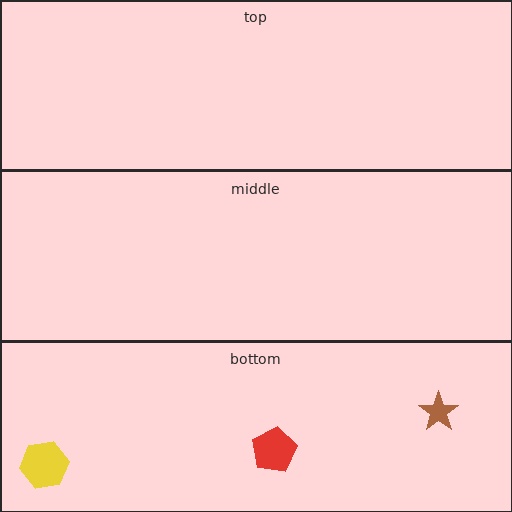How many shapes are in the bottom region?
3.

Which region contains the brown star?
The bottom region.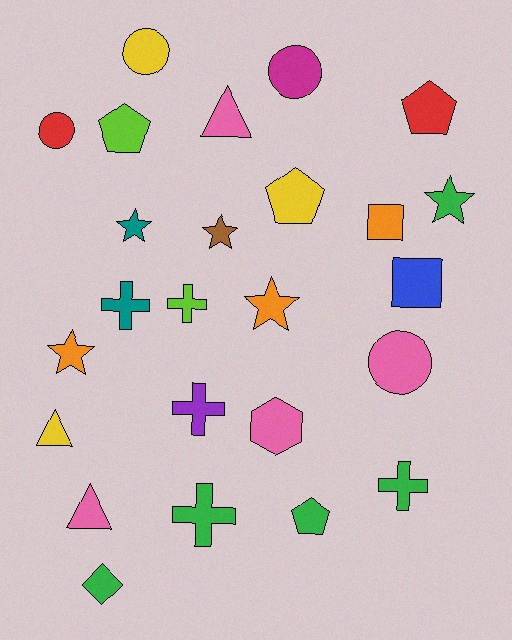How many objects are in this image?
There are 25 objects.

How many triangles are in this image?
There are 3 triangles.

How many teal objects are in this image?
There are 2 teal objects.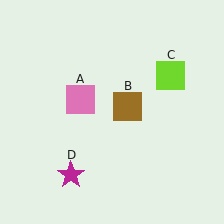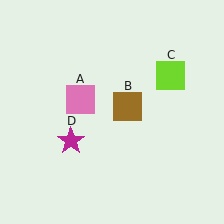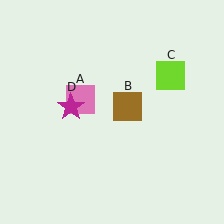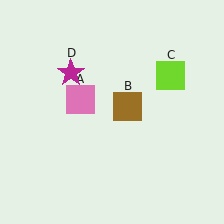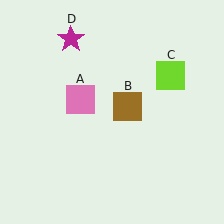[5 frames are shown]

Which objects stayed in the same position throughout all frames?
Pink square (object A) and brown square (object B) and lime square (object C) remained stationary.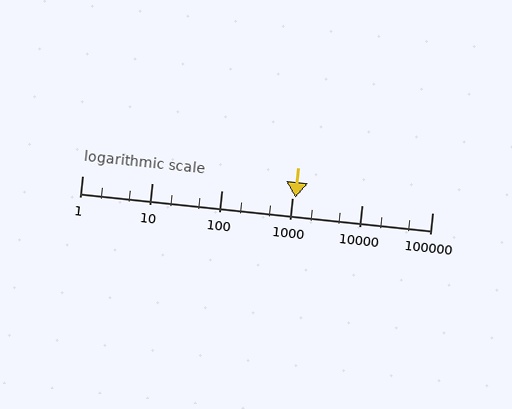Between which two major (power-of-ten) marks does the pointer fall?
The pointer is between 1000 and 10000.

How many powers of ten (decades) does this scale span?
The scale spans 5 decades, from 1 to 100000.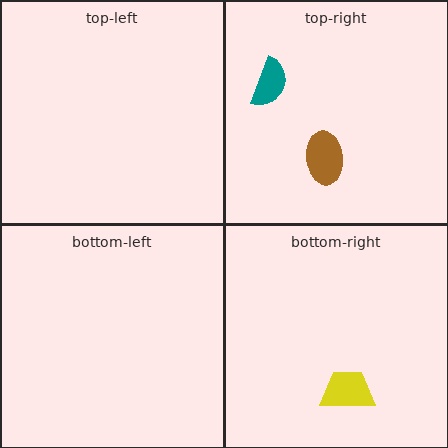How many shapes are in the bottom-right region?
1.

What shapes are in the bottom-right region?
The yellow trapezoid.